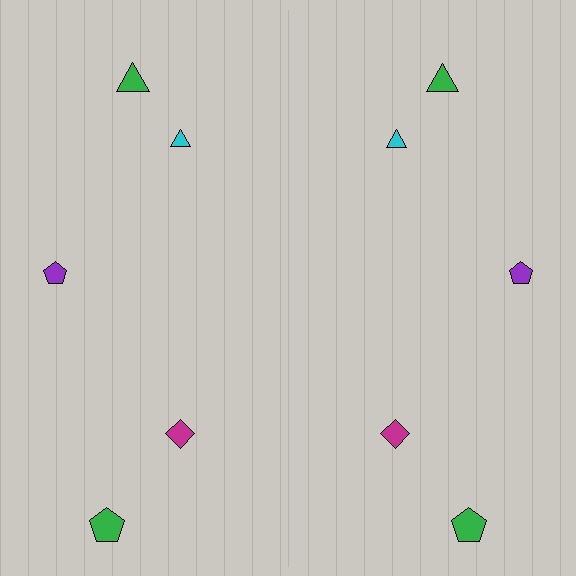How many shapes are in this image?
There are 10 shapes in this image.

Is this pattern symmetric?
Yes, this pattern has bilateral (reflection) symmetry.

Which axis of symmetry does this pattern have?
The pattern has a vertical axis of symmetry running through the center of the image.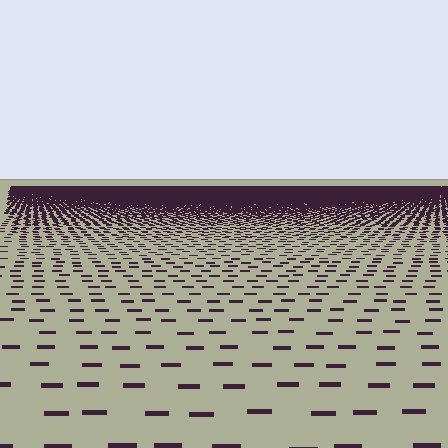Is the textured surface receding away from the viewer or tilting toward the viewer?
The surface is receding away from the viewer. Texture elements get smaller and denser toward the top.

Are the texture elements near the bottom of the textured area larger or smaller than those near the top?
Larger. Near the bottom, elements are closer to the viewer and appear at a bigger on-screen size.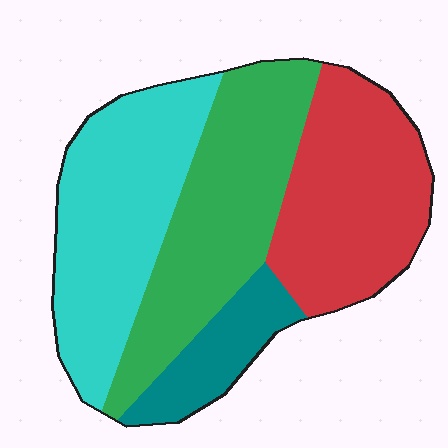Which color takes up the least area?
Teal, at roughly 10%.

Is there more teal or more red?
Red.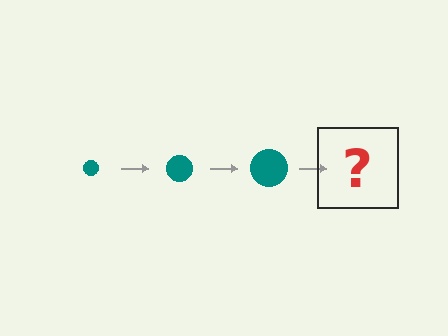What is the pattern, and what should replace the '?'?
The pattern is that the circle gets progressively larger each step. The '?' should be a teal circle, larger than the previous one.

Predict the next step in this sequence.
The next step is a teal circle, larger than the previous one.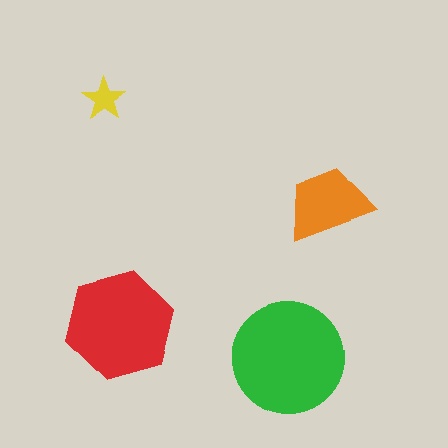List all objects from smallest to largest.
The yellow star, the orange trapezoid, the red hexagon, the green circle.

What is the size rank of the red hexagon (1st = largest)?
2nd.